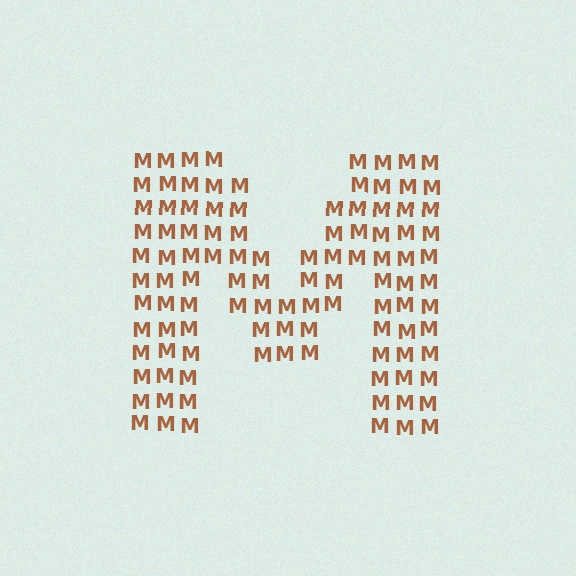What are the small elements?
The small elements are letter M's.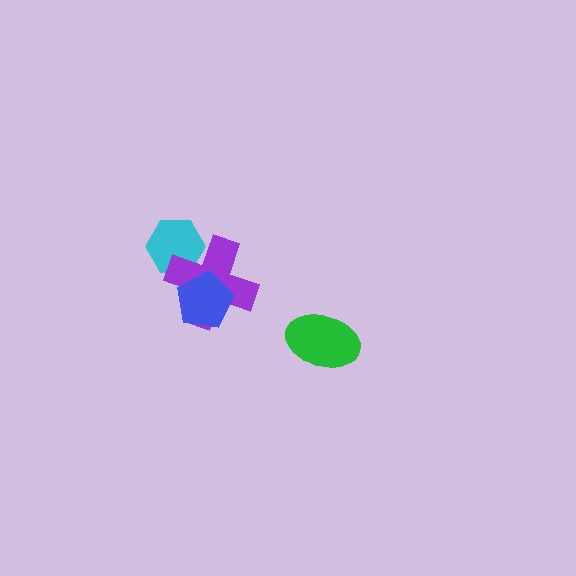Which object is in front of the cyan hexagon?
The purple cross is in front of the cyan hexagon.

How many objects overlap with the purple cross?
2 objects overlap with the purple cross.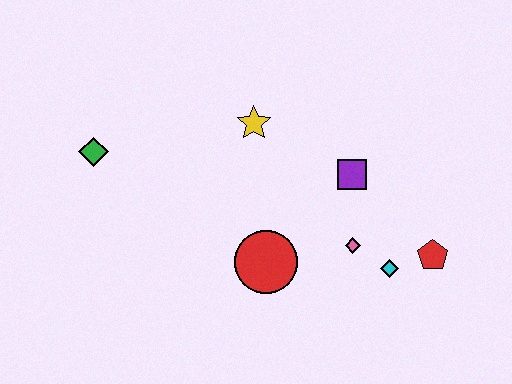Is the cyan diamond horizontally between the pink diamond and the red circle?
No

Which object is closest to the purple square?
The pink diamond is closest to the purple square.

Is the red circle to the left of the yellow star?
No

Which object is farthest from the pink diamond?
The green diamond is farthest from the pink diamond.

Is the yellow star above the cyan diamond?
Yes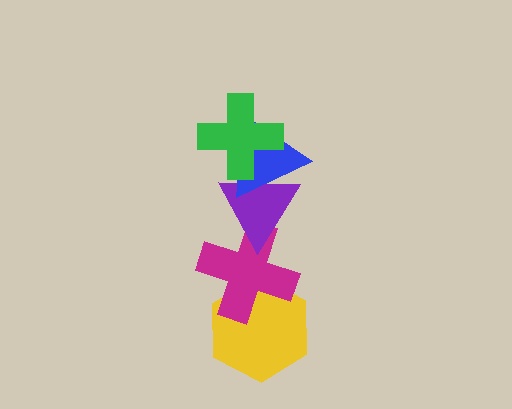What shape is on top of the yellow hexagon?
The magenta cross is on top of the yellow hexagon.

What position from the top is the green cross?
The green cross is 1st from the top.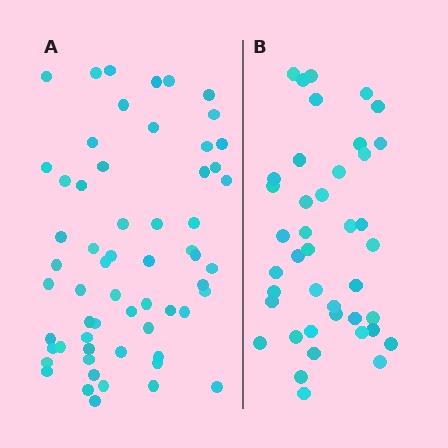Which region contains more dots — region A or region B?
Region A (the left region) has more dots.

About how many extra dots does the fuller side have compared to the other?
Region A has approximately 20 more dots than region B.